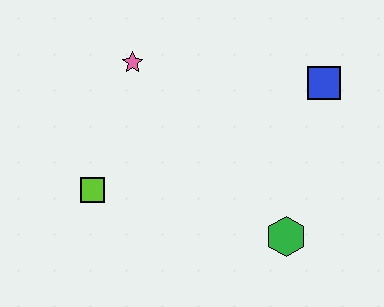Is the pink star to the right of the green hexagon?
No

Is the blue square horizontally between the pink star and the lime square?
No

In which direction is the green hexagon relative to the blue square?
The green hexagon is below the blue square.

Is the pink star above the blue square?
Yes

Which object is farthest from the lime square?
The blue square is farthest from the lime square.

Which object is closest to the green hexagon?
The blue square is closest to the green hexagon.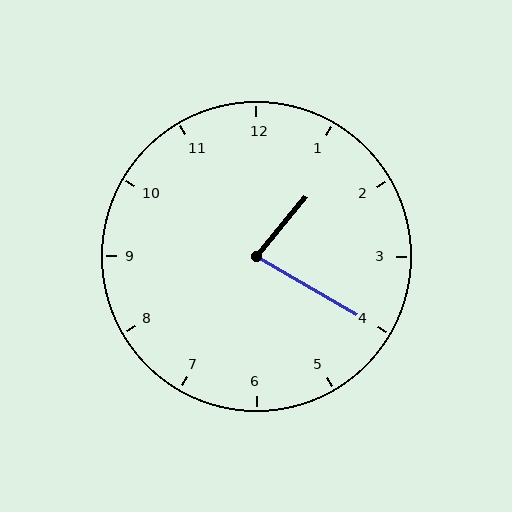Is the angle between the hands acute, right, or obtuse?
It is acute.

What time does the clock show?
1:20.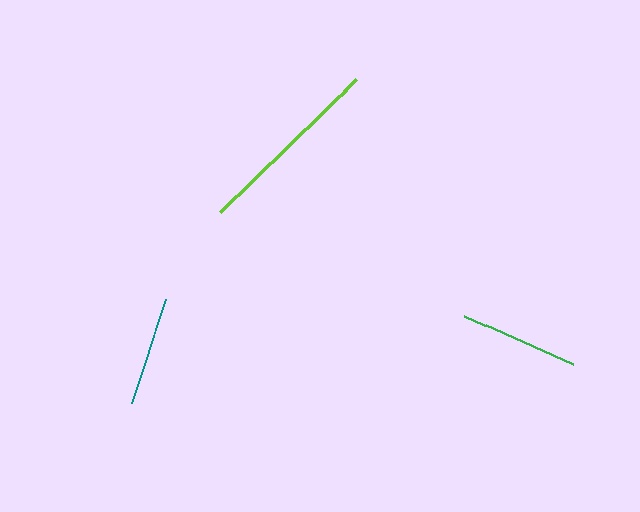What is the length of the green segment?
The green segment is approximately 119 pixels long.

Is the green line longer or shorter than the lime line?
The lime line is longer than the green line.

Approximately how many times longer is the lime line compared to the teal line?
The lime line is approximately 1.8 times the length of the teal line.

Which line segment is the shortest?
The teal line is the shortest at approximately 109 pixels.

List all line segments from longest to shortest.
From longest to shortest: lime, green, teal.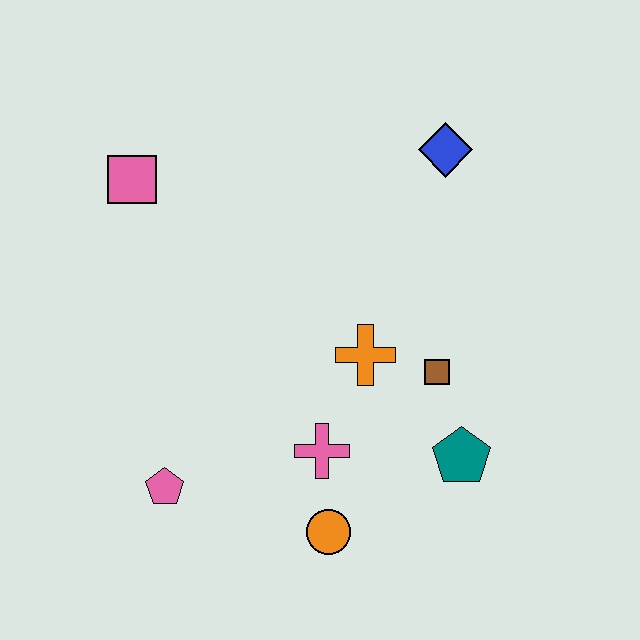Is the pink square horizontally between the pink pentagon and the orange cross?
No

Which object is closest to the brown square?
The orange cross is closest to the brown square.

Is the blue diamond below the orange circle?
No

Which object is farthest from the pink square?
The teal pentagon is farthest from the pink square.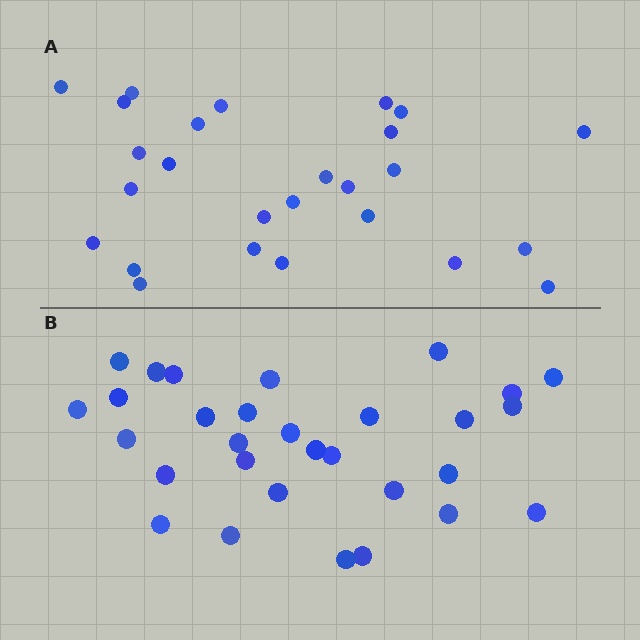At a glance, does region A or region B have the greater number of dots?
Region B (the bottom region) has more dots.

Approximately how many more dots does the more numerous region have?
Region B has about 4 more dots than region A.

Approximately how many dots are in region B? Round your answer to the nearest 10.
About 30 dots.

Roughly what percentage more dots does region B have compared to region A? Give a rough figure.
About 15% more.